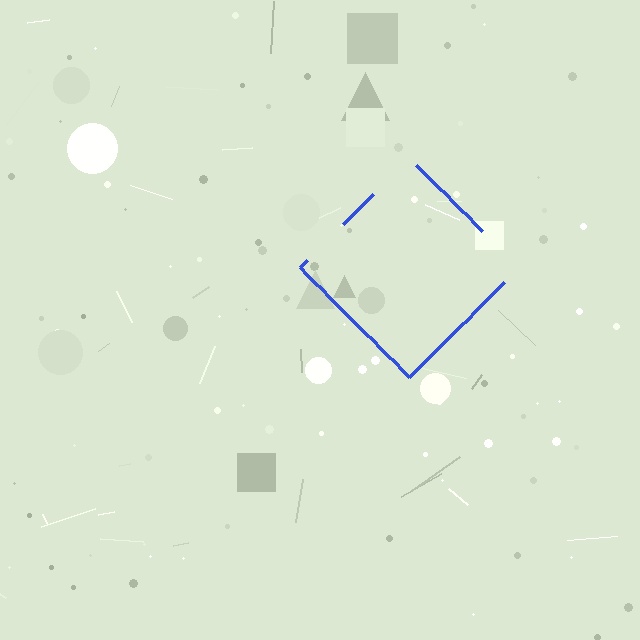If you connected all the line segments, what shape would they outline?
They would outline a diamond.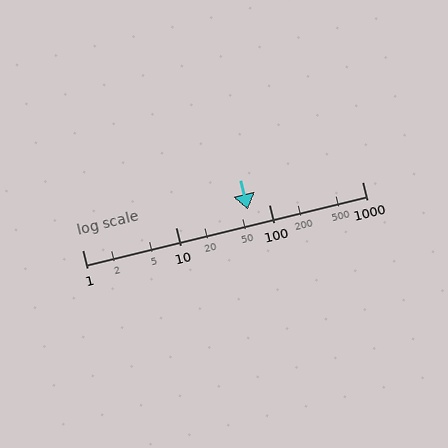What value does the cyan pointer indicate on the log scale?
The pointer indicates approximately 59.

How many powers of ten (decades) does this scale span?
The scale spans 3 decades, from 1 to 1000.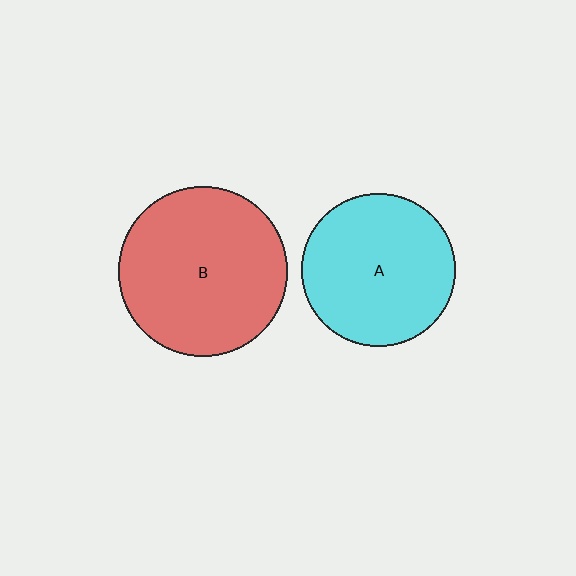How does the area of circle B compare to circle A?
Approximately 1.2 times.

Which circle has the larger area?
Circle B (red).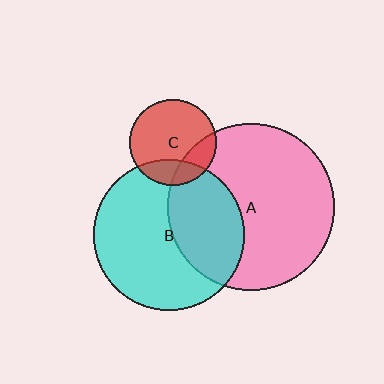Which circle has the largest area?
Circle A (pink).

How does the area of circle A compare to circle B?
Approximately 1.2 times.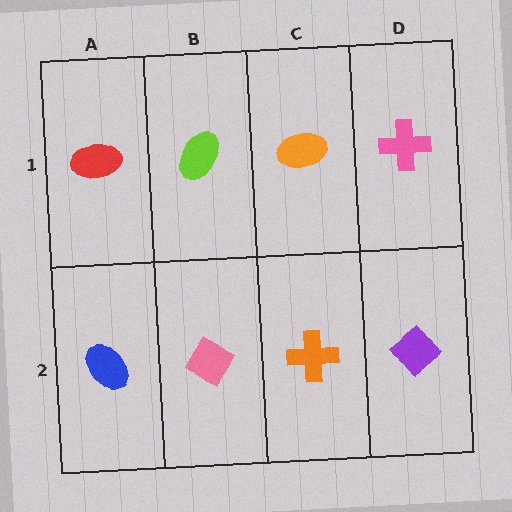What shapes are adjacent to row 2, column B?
A lime ellipse (row 1, column B), a blue ellipse (row 2, column A), an orange cross (row 2, column C).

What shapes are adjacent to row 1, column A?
A blue ellipse (row 2, column A), a lime ellipse (row 1, column B).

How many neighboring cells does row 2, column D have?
2.